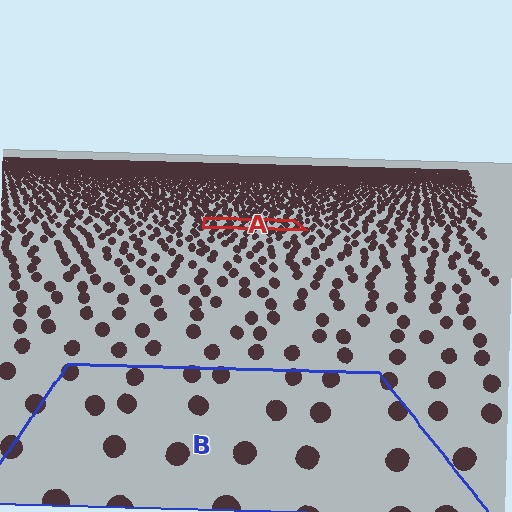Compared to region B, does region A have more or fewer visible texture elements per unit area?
Region A has more texture elements per unit area — they are packed more densely because it is farther away.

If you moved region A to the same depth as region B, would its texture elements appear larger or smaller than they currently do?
They would appear larger. At a closer depth, the same texture elements are projected at a bigger on-screen size.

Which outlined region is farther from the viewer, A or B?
Region A is farther from the viewer — the texture elements inside it appear smaller and more densely packed.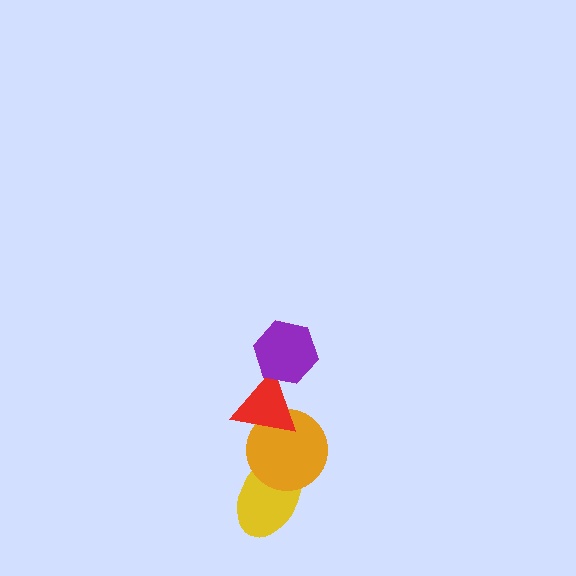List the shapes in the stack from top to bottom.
From top to bottom: the purple hexagon, the red triangle, the orange circle, the yellow ellipse.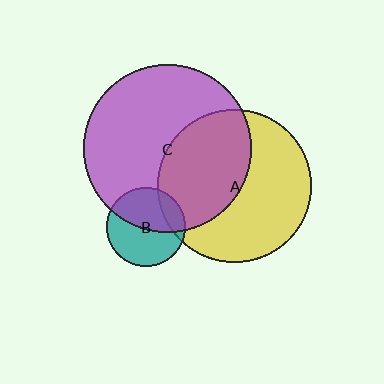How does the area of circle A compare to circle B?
Approximately 3.8 times.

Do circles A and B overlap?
Yes.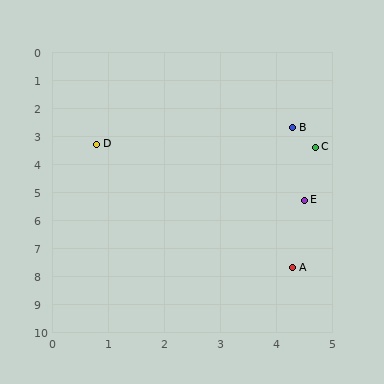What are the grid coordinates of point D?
Point D is at approximately (0.8, 3.3).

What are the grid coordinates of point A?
Point A is at approximately (4.3, 7.7).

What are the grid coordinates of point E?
Point E is at approximately (4.5, 5.3).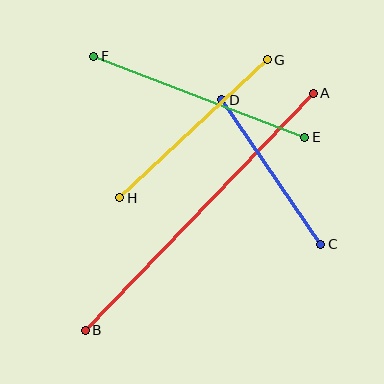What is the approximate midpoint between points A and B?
The midpoint is at approximately (199, 212) pixels.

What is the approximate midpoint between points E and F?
The midpoint is at approximately (199, 97) pixels.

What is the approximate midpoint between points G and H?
The midpoint is at approximately (194, 129) pixels.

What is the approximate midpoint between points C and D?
The midpoint is at approximately (271, 172) pixels.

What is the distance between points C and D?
The distance is approximately 175 pixels.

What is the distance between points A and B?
The distance is approximately 329 pixels.